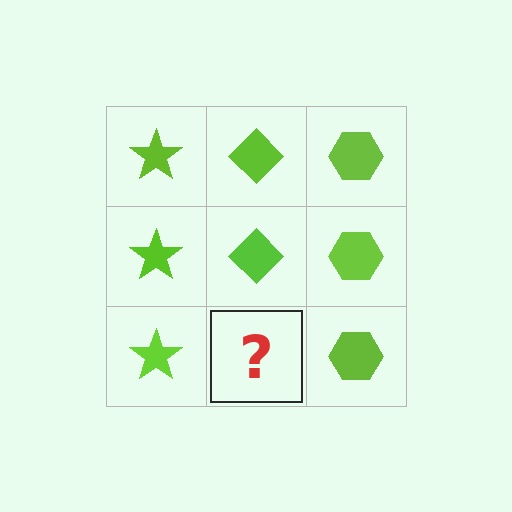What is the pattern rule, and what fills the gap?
The rule is that each column has a consistent shape. The gap should be filled with a lime diamond.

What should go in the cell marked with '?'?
The missing cell should contain a lime diamond.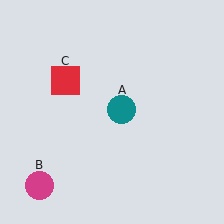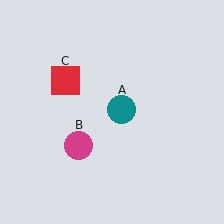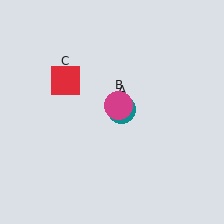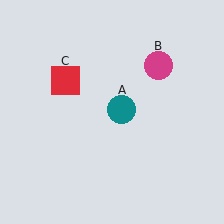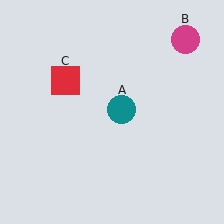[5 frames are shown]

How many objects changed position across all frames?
1 object changed position: magenta circle (object B).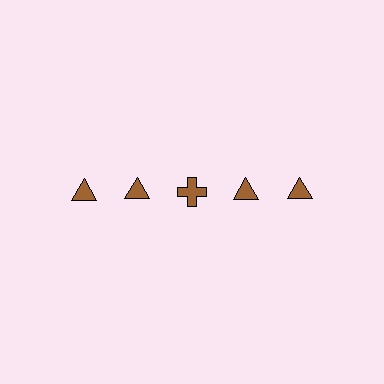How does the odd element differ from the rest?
It has a different shape: cross instead of triangle.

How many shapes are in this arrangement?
There are 5 shapes arranged in a grid pattern.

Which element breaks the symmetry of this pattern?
The brown cross in the top row, center column breaks the symmetry. All other shapes are brown triangles.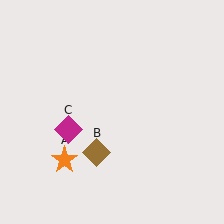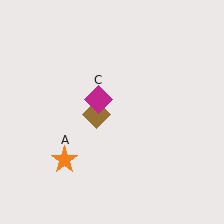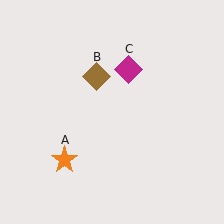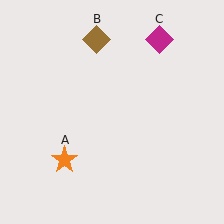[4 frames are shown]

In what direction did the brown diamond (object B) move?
The brown diamond (object B) moved up.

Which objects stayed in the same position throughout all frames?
Orange star (object A) remained stationary.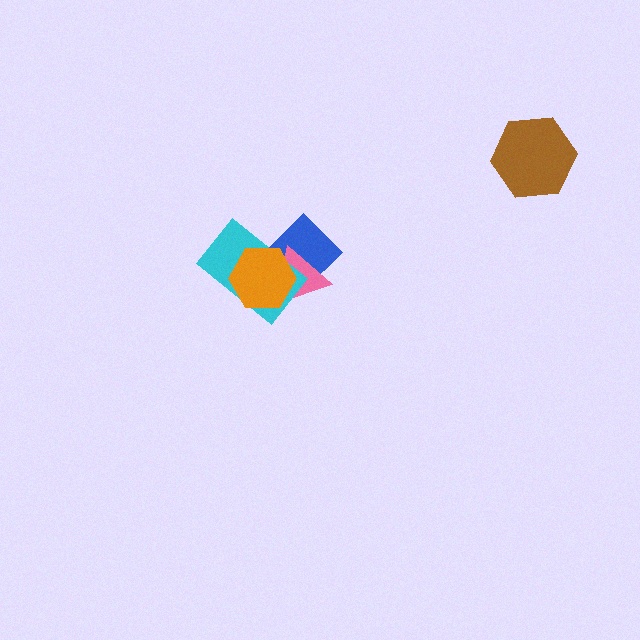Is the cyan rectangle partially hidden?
Yes, it is partially covered by another shape.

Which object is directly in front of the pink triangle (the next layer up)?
The cyan rectangle is directly in front of the pink triangle.